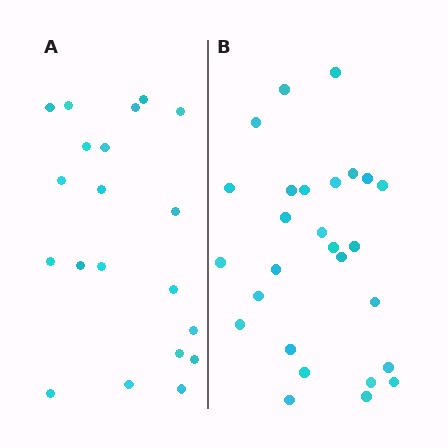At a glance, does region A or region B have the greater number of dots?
Region B (the right region) has more dots.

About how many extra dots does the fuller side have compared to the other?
Region B has roughly 8 or so more dots than region A.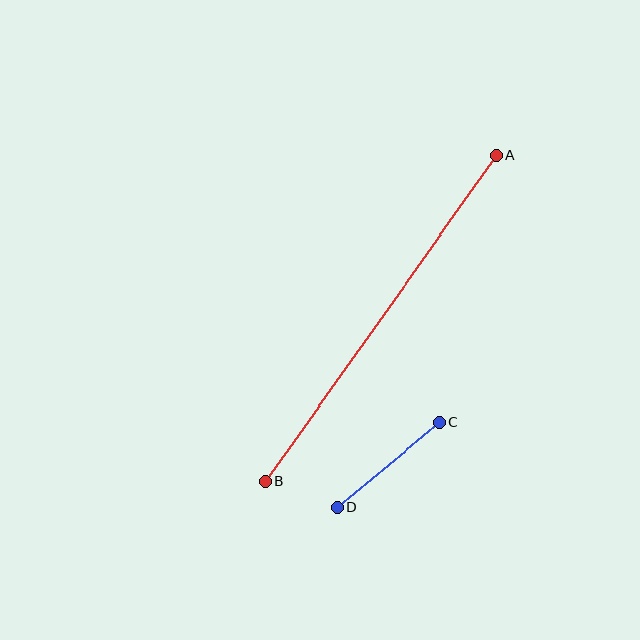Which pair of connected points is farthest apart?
Points A and B are farthest apart.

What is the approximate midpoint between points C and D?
The midpoint is at approximately (388, 465) pixels.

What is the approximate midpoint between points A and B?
The midpoint is at approximately (381, 319) pixels.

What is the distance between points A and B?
The distance is approximately 400 pixels.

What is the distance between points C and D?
The distance is approximately 133 pixels.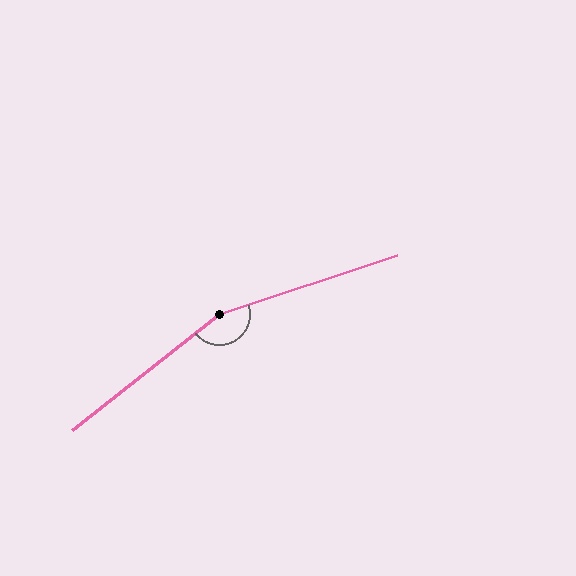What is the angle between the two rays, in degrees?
Approximately 160 degrees.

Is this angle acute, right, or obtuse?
It is obtuse.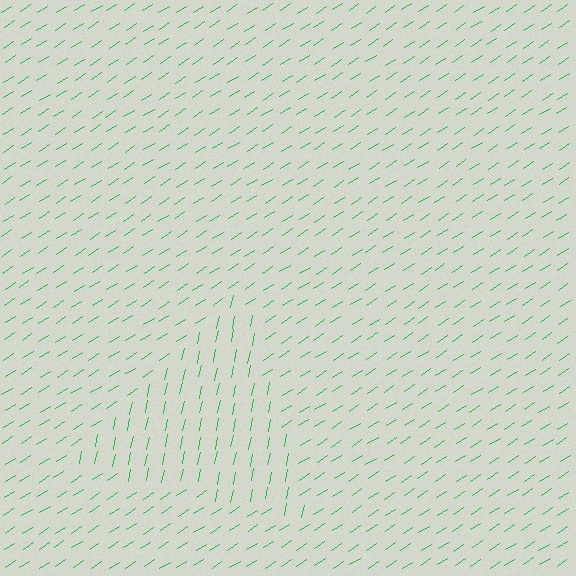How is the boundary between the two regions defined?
The boundary is defined purely by a change in line orientation (approximately 45 degrees difference). All lines are the same color and thickness.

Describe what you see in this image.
The image is filled with small green line segments. A triangle region in the image has lines oriented differently from the surrounding lines, creating a visible texture boundary.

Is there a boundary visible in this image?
Yes, there is a texture boundary formed by a change in line orientation.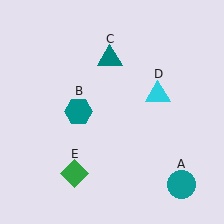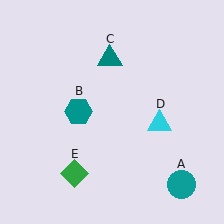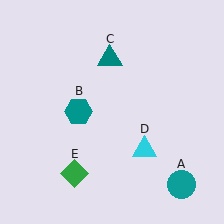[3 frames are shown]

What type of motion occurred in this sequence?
The cyan triangle (object D) rotated clockwise around the center of the scene.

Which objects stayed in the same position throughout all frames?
Teal circle (object A) and teal hexagon (object B) and teal triangle (object C) and green diamond (object E) remained stationary.